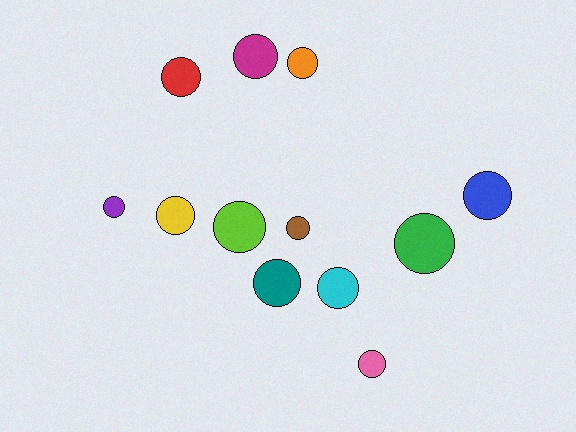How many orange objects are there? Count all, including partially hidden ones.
There is 1 orange object.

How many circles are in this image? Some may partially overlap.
There are 12 circles.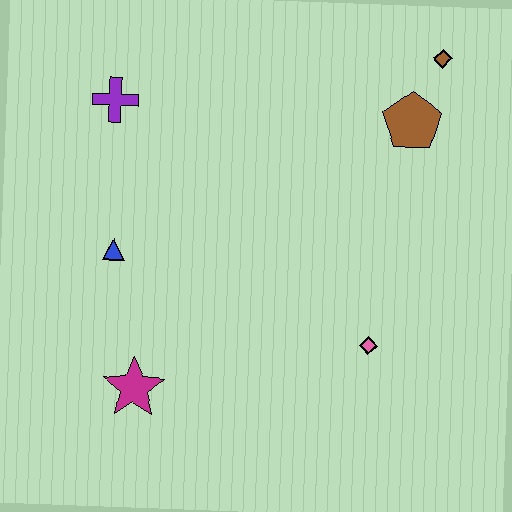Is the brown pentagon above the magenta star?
Yes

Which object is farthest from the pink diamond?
The purple cross is farthest from the pink diamond.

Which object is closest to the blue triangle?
The magenta star is closest to the blue triangle.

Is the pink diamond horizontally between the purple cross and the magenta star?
No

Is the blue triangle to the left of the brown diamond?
Yes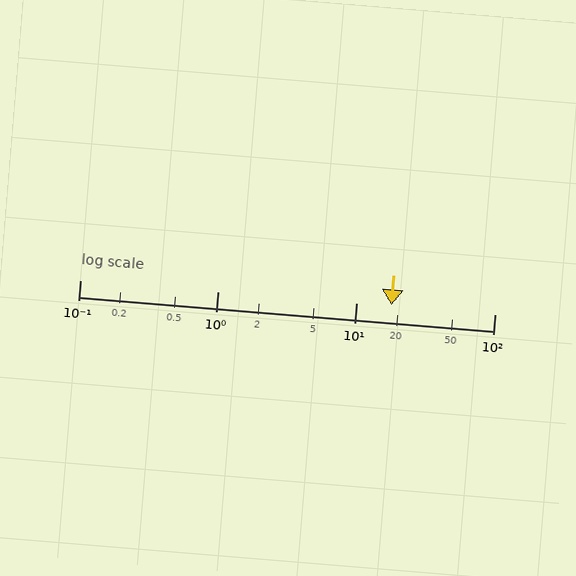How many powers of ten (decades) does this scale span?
The scale spans 3 decades, from 0.1 to 100.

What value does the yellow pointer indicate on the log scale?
The pointer indicates approximately 18.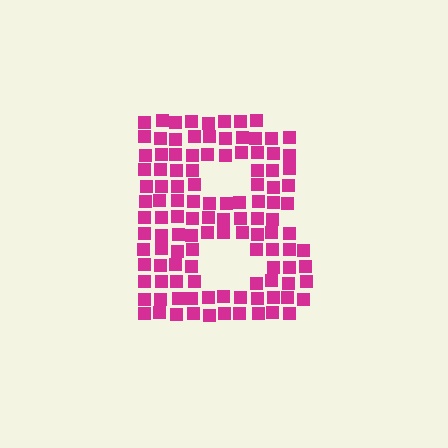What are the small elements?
The small elements are squares.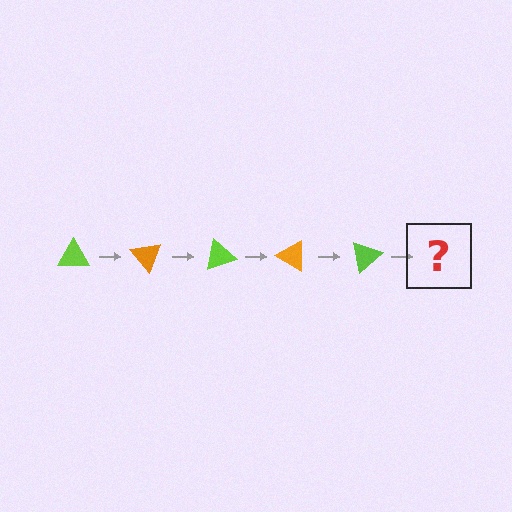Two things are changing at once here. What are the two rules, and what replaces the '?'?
The two rules are that it rotates 50 degrees each step and the color cycles through lime and orange. The '?' should be an orange triangle, rotated 250 degrees from the start.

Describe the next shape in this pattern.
It should be an orange triangle, rotated 250 degrees from the start.